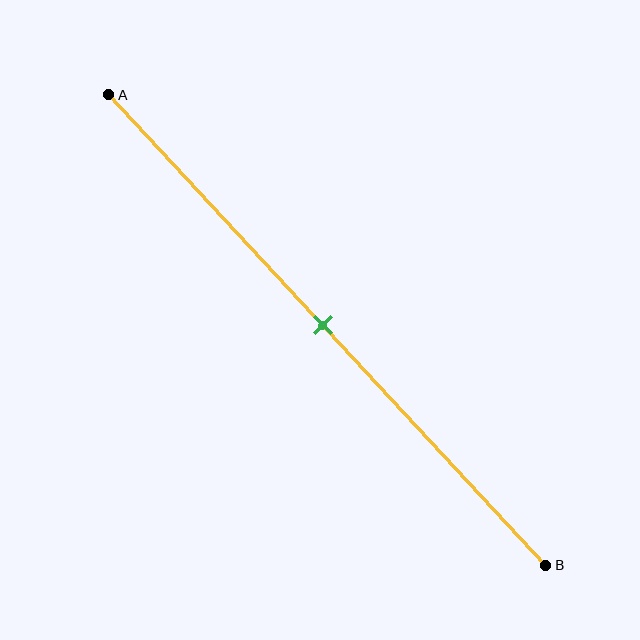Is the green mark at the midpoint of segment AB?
Yes, the mark is approximately at the midpoint.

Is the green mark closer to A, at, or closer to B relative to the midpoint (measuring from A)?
The green mark is approximately at the midpoint of segment AB.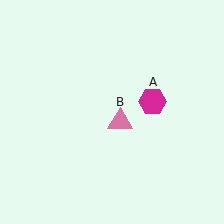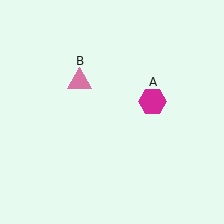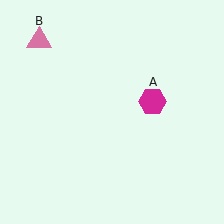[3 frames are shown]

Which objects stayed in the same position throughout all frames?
Magenta hexagon (object A) remained stationary.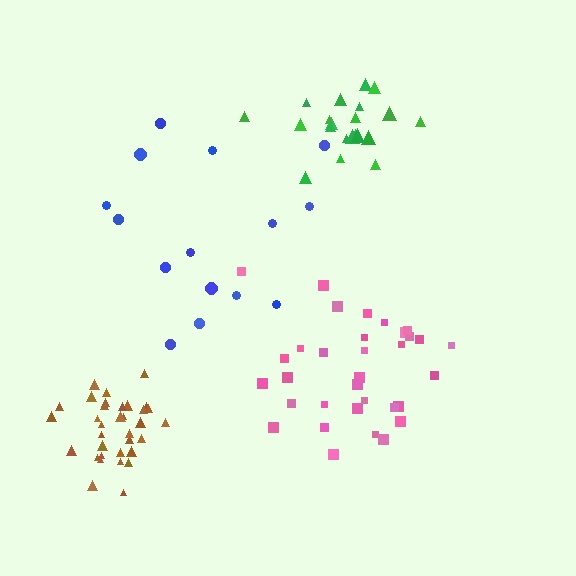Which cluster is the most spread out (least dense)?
Blue.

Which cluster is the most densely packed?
Brown.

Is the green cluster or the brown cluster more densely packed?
Brown.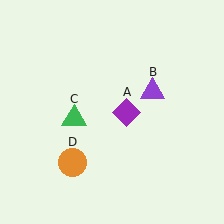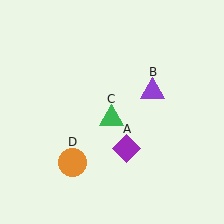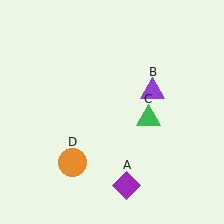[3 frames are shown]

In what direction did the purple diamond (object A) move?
The purple diamond (object A) moved down.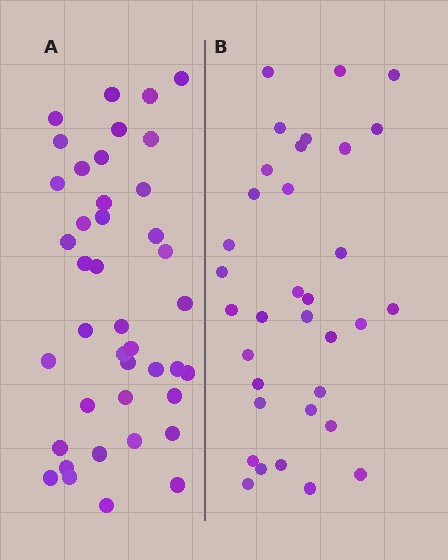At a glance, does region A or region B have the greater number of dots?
Region A (the left region) has more dots.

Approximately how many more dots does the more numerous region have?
Region A has roughly 8 or so more dots than region B.